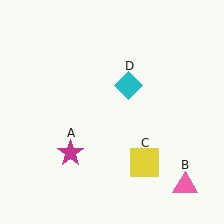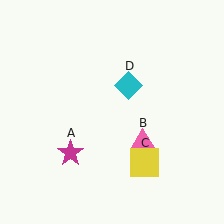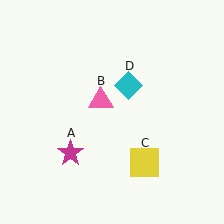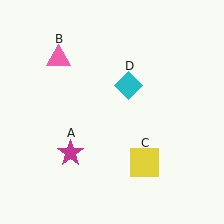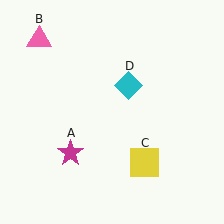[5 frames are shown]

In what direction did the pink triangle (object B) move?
The pink triangle (object B) moved up and to the left.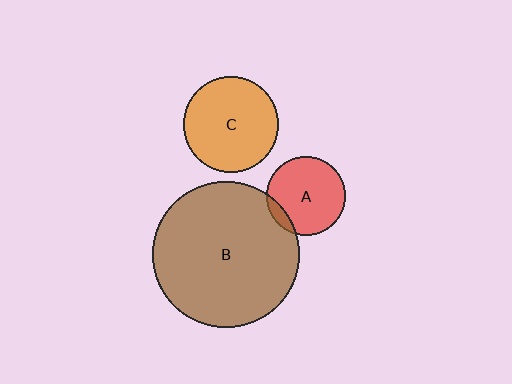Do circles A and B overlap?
Yes.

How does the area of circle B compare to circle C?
Approximately 2.4 times.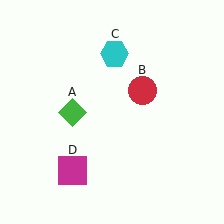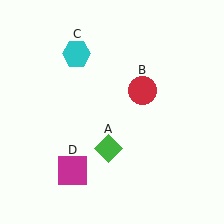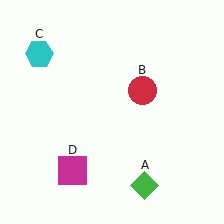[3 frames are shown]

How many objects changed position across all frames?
2 objects changed position: green diamond (object A), cyan hexagon (object C).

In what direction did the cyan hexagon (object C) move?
The cyan hexagon (object C) moved left.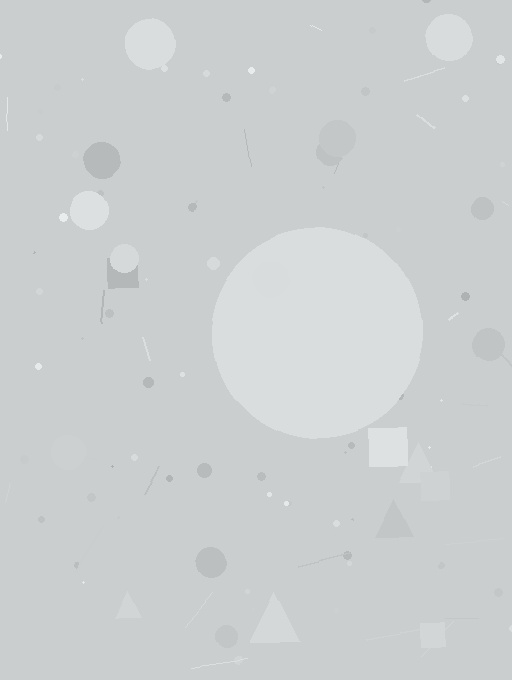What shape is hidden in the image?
A circle is hidden in the image.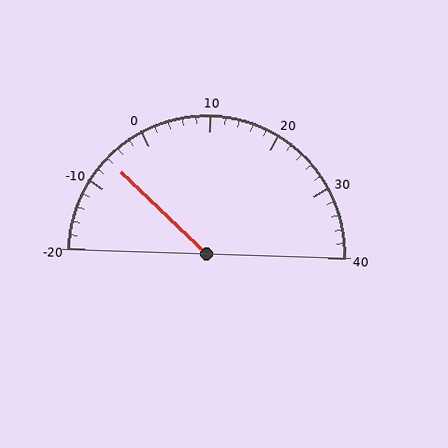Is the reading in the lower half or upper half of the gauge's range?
The reading is in the lower half of the range (-20 to 40).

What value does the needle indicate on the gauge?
The needle indicates approximately -6.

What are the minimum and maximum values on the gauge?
The gauge ranges from -20 to 40.